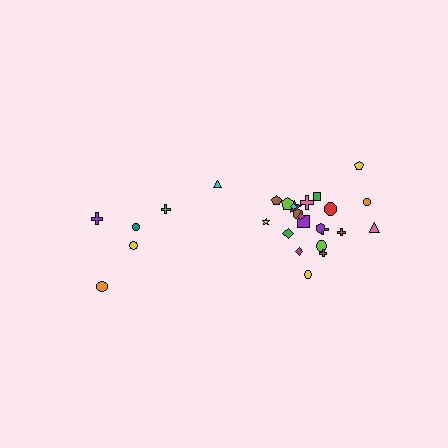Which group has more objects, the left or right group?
The right group.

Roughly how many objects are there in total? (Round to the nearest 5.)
Roughly 30 objects in total.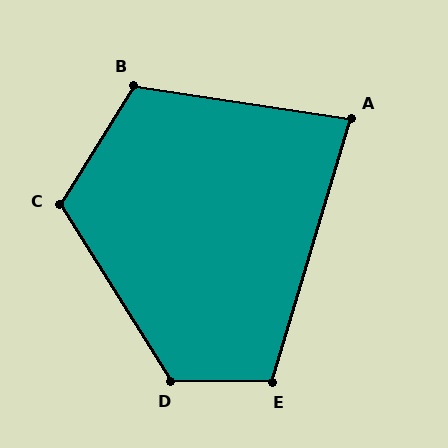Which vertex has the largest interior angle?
D, at approximately 123 degrees.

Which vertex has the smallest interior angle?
A, at approximately 82 degrees.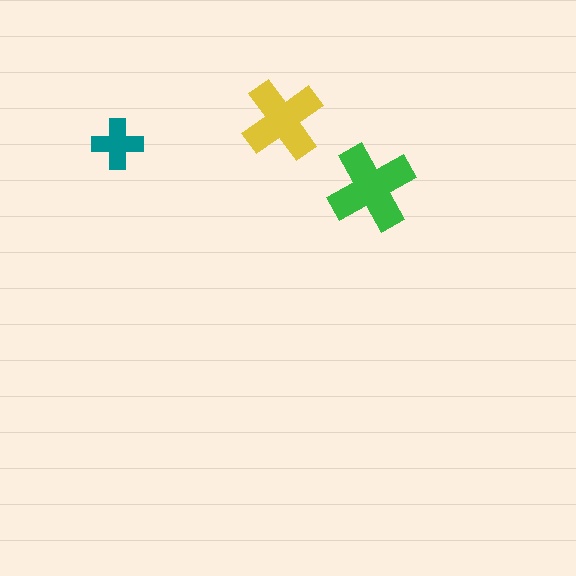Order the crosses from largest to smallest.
the green one, the yellow one, the teal one.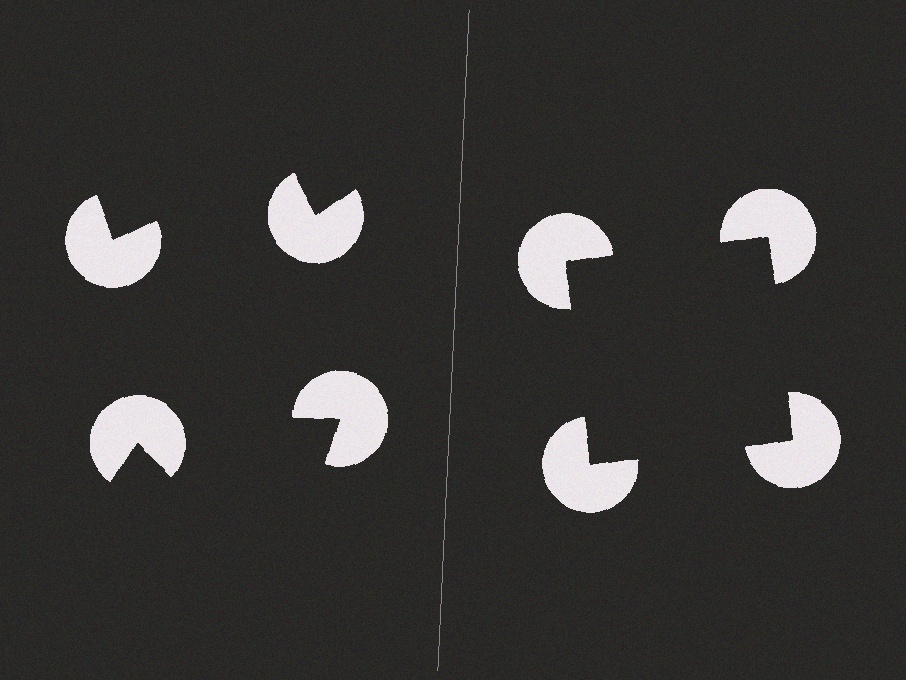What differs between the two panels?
The pac-man discs are positioned identically on both sides; only the wedge orientations differ. On the right they align to a square; on the left they are misaligned.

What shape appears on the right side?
An illusory square.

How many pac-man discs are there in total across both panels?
8 — 4 on each side.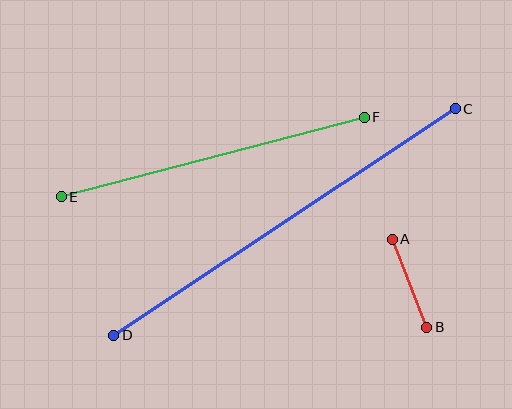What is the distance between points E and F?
The distance is approximately 313 pixels.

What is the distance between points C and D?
The distance is approximately 410 pixels.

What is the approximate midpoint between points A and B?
The midpoint is at approximately (410, 283) pixels.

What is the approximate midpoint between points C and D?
The midpoint is at approximately (284, 222) pixels.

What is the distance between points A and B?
The distance is approximately 95 pixels.